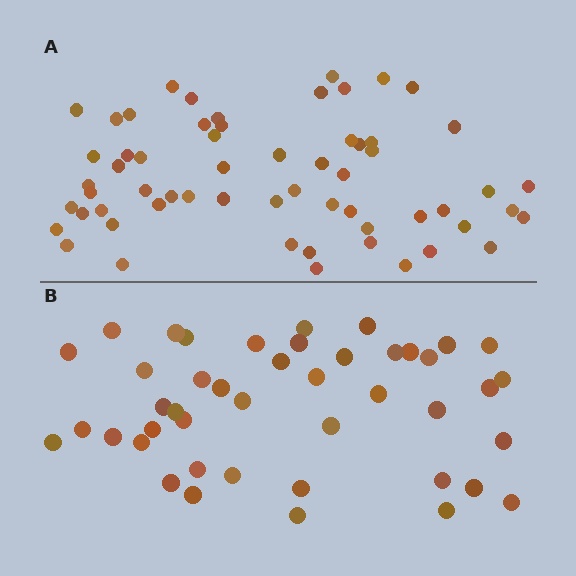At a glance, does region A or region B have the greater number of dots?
Region A (the top region) has more dots.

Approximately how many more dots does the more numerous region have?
Region A has approximately 15 more dots than region B.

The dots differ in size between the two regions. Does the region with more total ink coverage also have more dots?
No. Region B has more total ink coverage because its dots are larger, but region A actually contains more individual dots. Total area can be misleading — the number of items is what matters here.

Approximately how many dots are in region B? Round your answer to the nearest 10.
About 40 dots. (The exact count is 44, which rounds to 40.)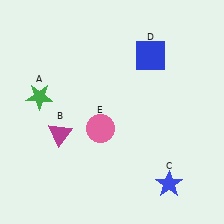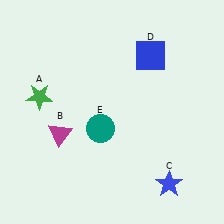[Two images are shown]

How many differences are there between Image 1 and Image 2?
There is 1 difference between the two images.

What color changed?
The circle (E) changed from pink in Image 1 to teal in Image 2.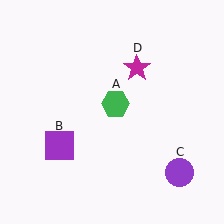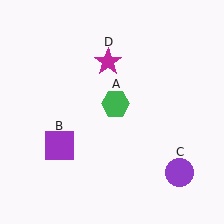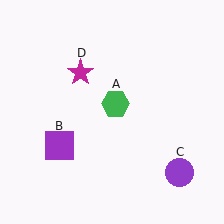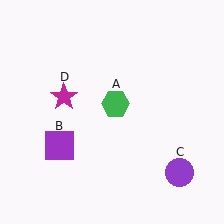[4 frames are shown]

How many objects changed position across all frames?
1 object changed position: magenta star (object D).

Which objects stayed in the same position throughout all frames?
Green hexagon (object A) and purple square (object B) and purple circle (object C) remained stationary.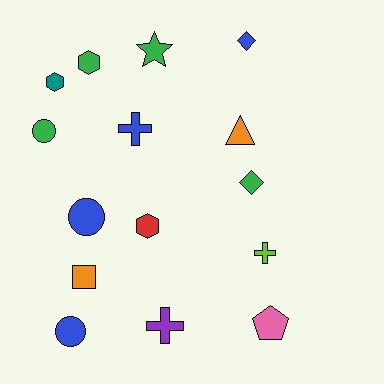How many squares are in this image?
There is 1 square.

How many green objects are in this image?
There are 4 green objects.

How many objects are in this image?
There are 15 objects.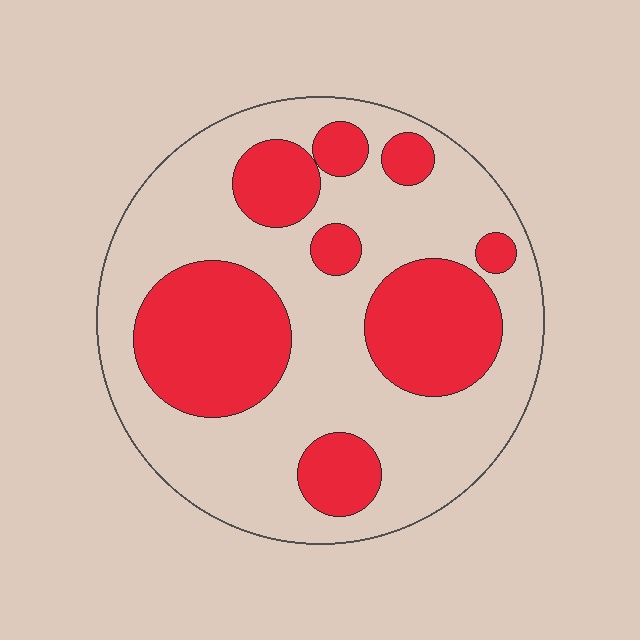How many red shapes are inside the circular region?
8.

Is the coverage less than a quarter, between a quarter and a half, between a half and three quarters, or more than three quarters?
Between a quarter and a half.